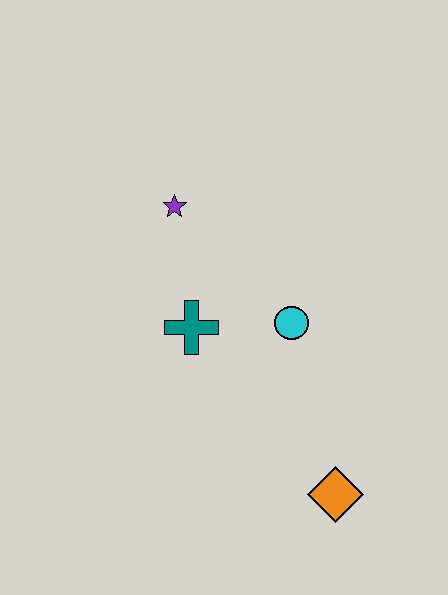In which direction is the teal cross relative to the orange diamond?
The teal cross is above the orange diamond.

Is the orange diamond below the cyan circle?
Yes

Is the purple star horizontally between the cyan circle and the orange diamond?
No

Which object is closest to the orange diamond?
The cyan circle is closest to the orange diamond.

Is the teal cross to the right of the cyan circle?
No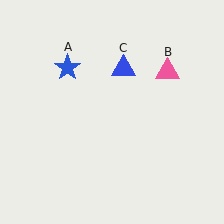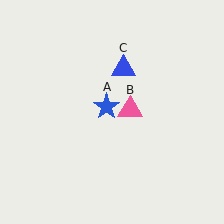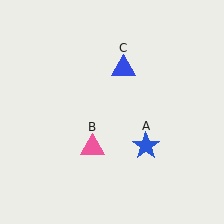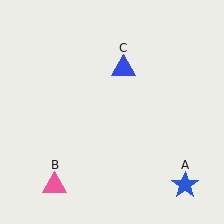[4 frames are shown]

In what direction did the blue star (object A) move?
The blue star (object A) moved down and to the right.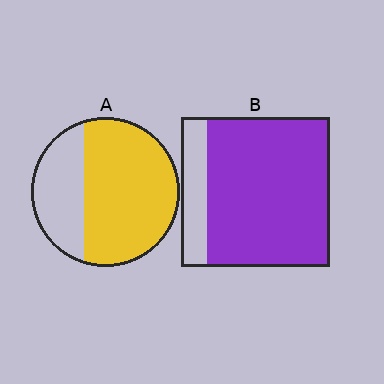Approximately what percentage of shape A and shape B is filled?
A is approximately 70% and B is approximately 85%.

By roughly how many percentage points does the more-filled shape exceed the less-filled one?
By roughly 15 percentage points (B over A).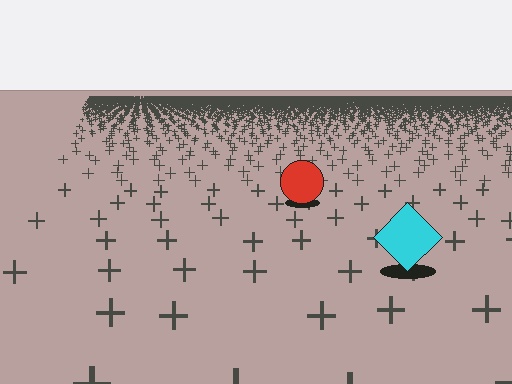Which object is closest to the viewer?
The cyan diamond is closest. The texture marks near it are larger and more spread out.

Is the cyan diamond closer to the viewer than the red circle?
Yes. The cyan diamond is closer — you can tell from the texture gradient: the ground texture is coarser near it.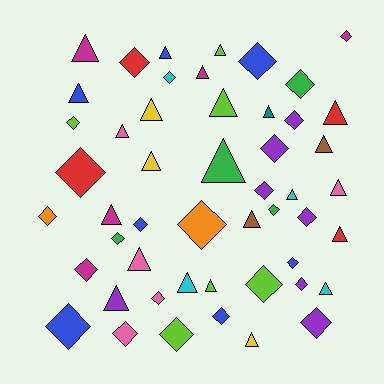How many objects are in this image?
There are 50 objects.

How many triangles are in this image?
There are 24 triangles.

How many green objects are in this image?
There are 4 green objects.